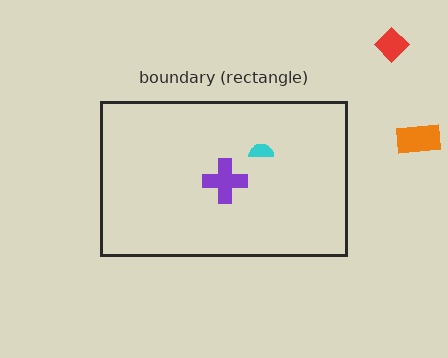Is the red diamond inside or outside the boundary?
Outside.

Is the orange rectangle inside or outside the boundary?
Outside.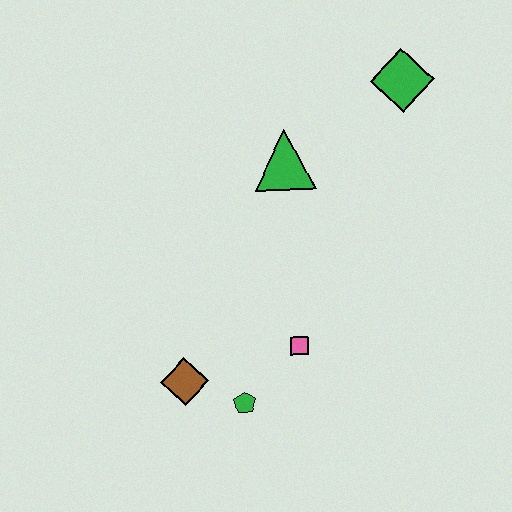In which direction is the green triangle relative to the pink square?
The green triangle is above the pink square.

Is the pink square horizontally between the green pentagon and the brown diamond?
No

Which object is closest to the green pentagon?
The brown diamond is closest to the green pentagon.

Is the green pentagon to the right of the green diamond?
No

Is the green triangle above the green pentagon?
Yes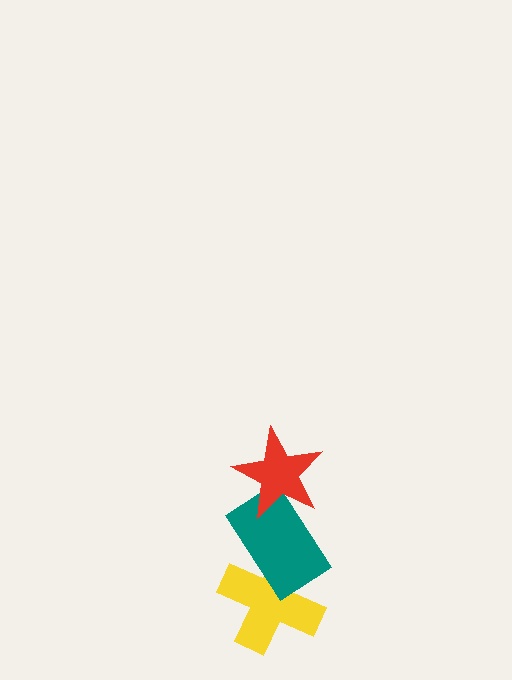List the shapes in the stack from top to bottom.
From top to bottom: the red star, the teal rectangle, the yellow cross.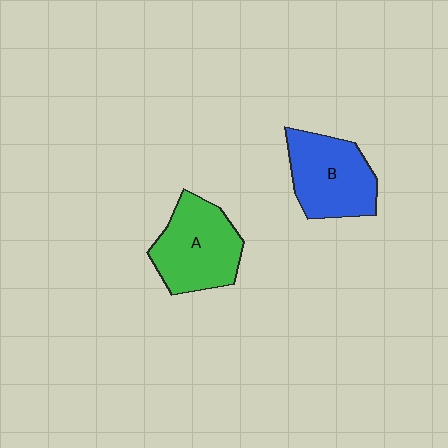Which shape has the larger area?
Shape A (green).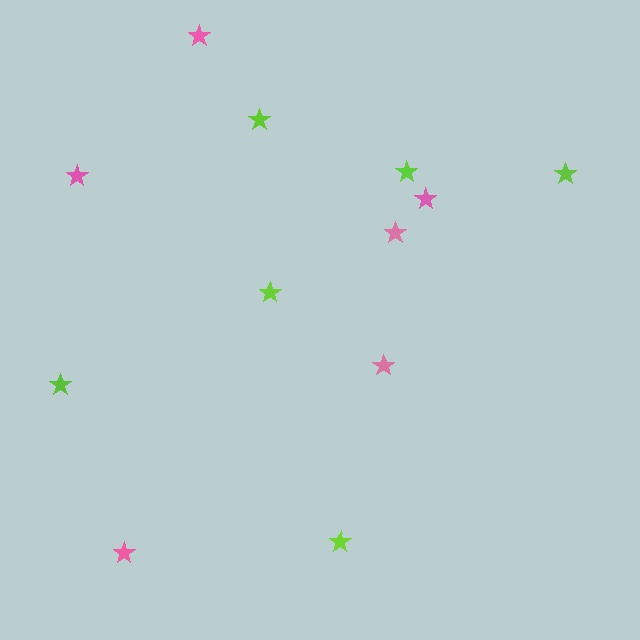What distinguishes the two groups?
There are 2 groups: one group of pink stars (6) and one group of lime stars (6).